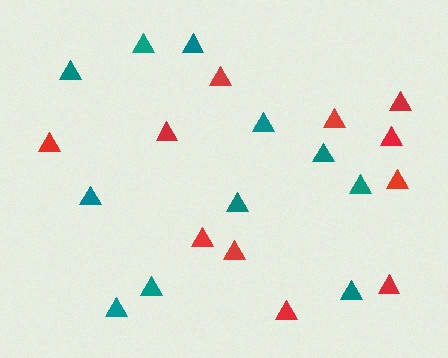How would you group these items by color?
There are 2 groups: one group of red triangles (11) and one group of teal triangles (11).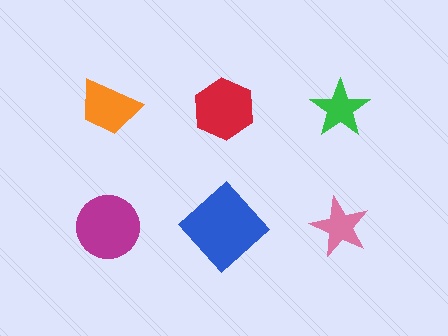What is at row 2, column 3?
A pink star.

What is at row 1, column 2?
A red hexagon.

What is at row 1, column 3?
A green star.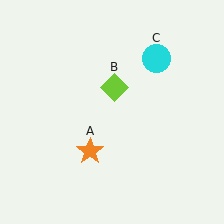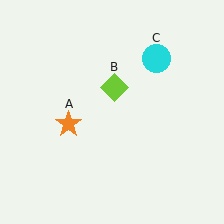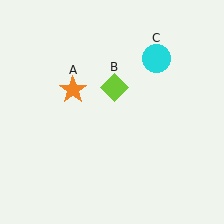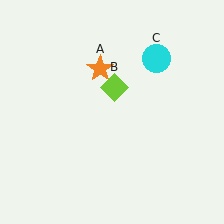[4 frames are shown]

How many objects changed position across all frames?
1 object changed position: orange star (object A).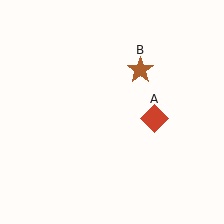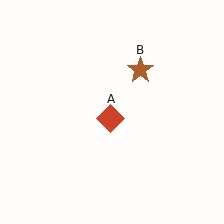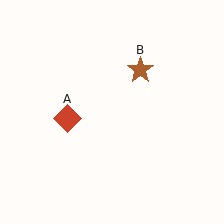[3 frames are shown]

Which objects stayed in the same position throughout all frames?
Brown star (object B) remained stationary.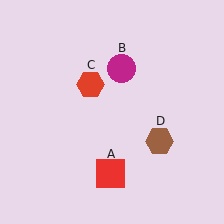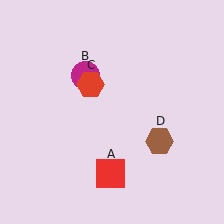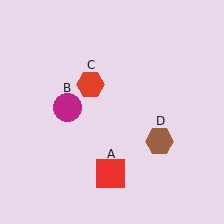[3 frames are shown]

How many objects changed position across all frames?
1 object changed position: magenta circle (object B).